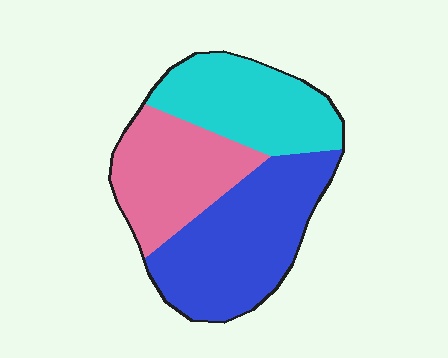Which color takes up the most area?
Blue, at roughly 40%.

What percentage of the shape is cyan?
Cyan covers around 30% of the shape.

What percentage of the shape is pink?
Pink covers 29% of the shape.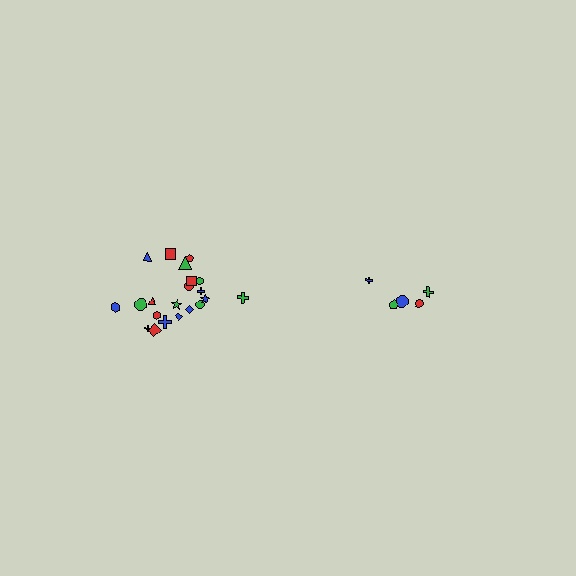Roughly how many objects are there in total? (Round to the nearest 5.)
Roughly 25 objects in total.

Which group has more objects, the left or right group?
The left group.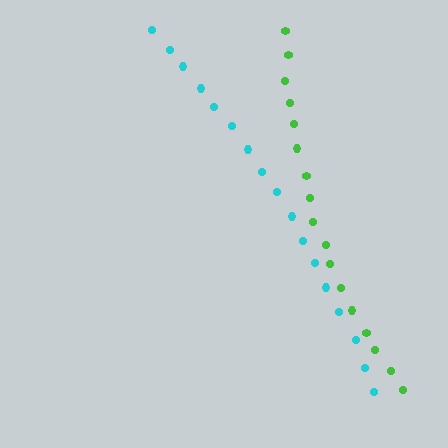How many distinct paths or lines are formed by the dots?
There are 2 distinct paths.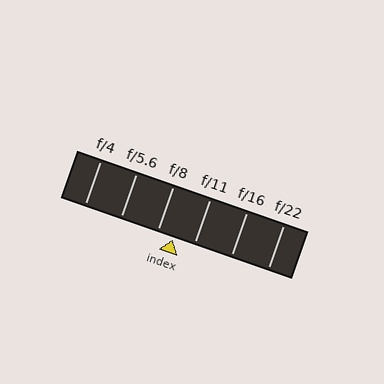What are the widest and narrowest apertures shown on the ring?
The widest aperture shown is f/4 and the narrowest is f/22.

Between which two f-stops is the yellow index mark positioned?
The index mark is between f/8 and f/11.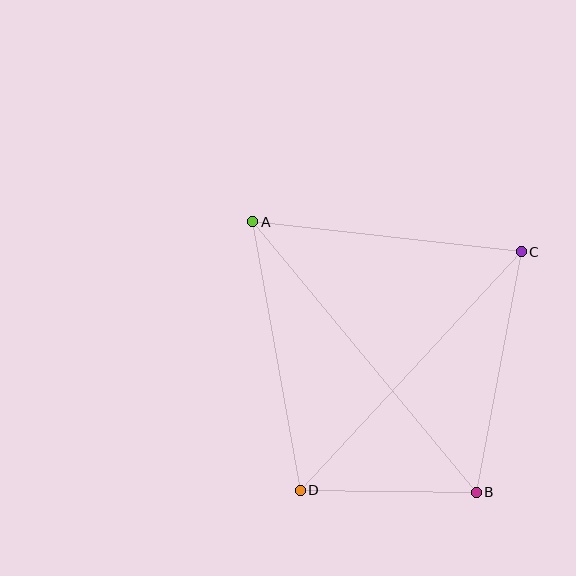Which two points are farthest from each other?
Points A and B are farthest from each other.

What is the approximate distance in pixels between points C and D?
The distance between C and D is approximately 325 pixels.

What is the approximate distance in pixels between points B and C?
The distance between B and C is approximately 245 pixels.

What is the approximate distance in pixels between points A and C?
The distance between A and C is approximately 270 pixels.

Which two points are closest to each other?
Points B and D are closest to each other.